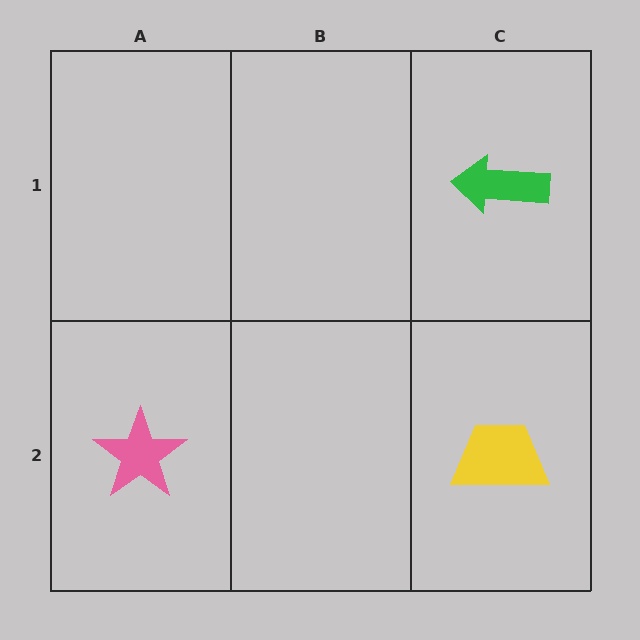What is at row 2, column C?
A yellow trapezoid.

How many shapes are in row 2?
2 shapes.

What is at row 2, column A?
A pink star.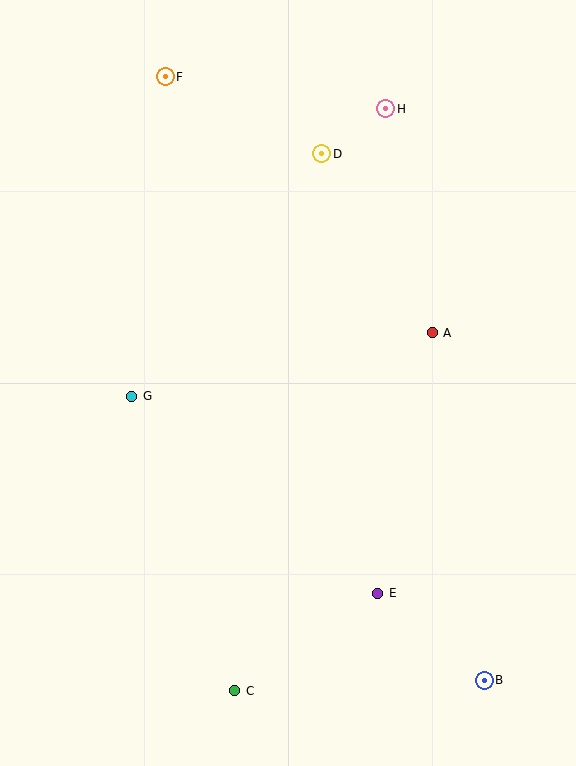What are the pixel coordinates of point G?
Point G is at (132, 396).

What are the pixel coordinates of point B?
Point B is at (484, 680).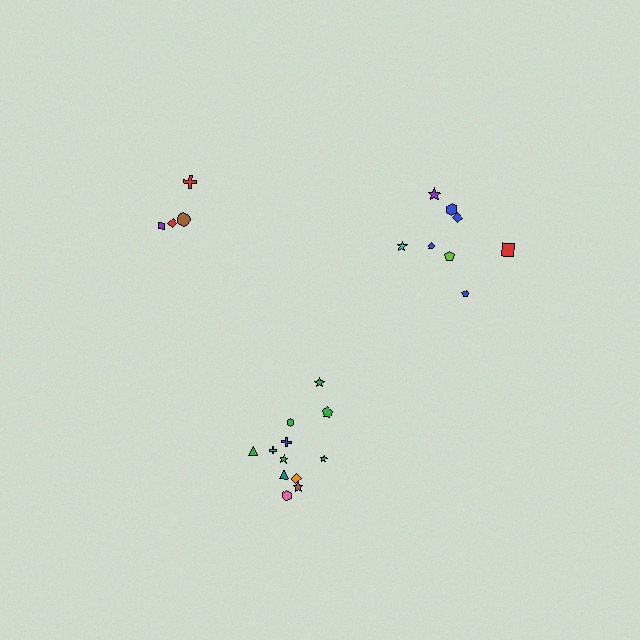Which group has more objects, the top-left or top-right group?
The top-right group.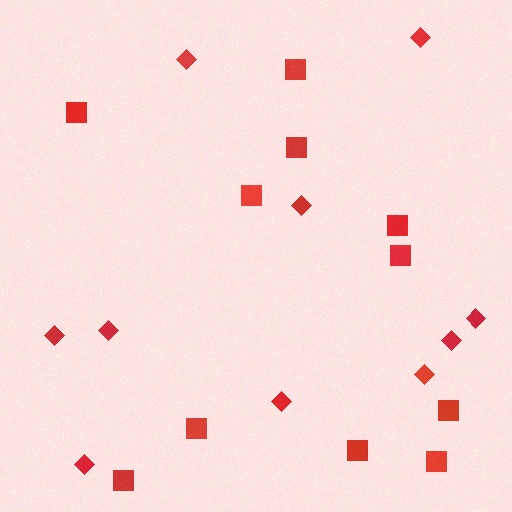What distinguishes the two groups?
There are 2 groups: one group of diamonds (10) and one group of squares (11).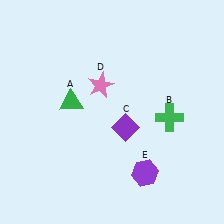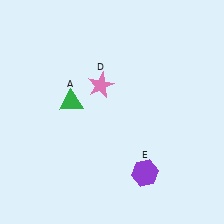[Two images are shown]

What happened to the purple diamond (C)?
The purple diamond (C) was removed in Image 2. It was in the bottom-right area of Image 1.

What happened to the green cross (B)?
The green cross (B) was removed in Image 2. It was in the bottom-right area of Image 1.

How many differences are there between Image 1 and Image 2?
There are 2 differences between the two images.